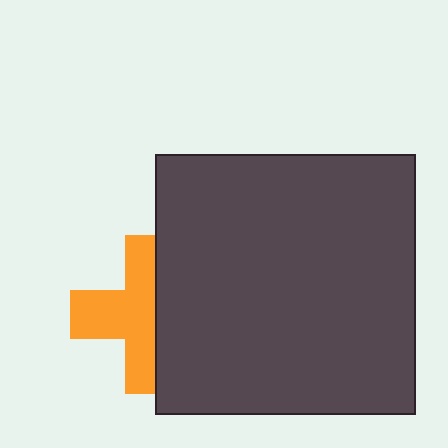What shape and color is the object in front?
The object in front is a dark gray square.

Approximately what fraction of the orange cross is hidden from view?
Roughly 43% of the orange cross is hidden behind the dark gray square.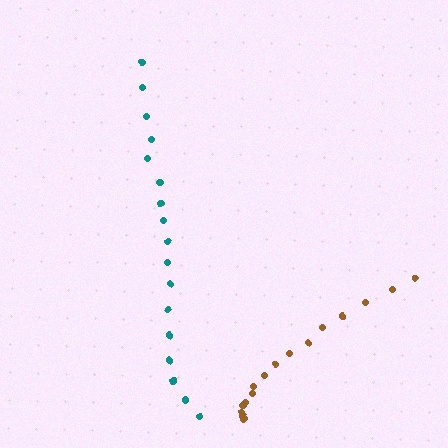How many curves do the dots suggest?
There are 2 distinct paths.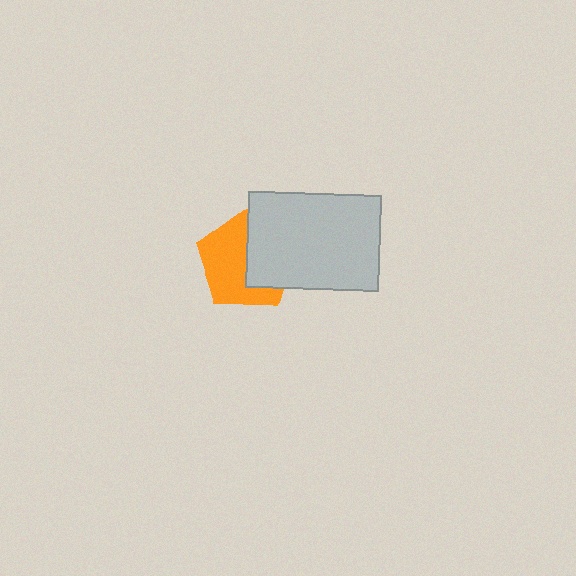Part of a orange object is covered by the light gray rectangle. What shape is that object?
It is a pentagon.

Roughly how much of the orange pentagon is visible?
About half of it is visible (roughly 57%).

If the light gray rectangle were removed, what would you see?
You would see the complete orange pentagon.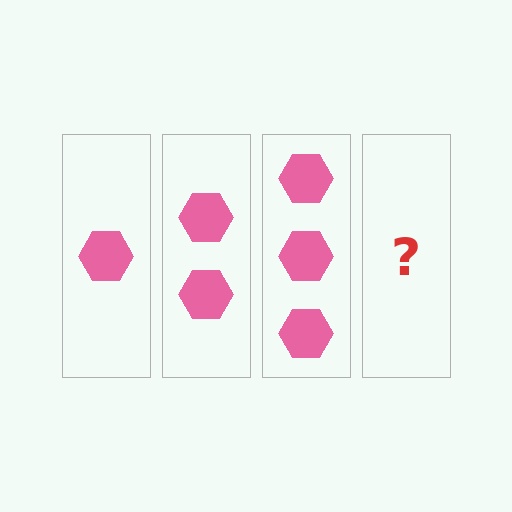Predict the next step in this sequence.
The next step is 4 hexagons.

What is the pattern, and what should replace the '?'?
The pattern is that each step adds one more hexagon. The '?' should be 4 hexagons.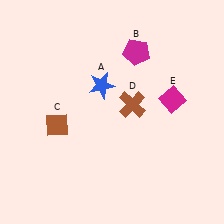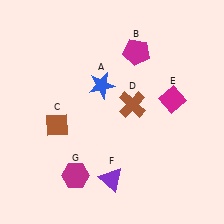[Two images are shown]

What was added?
A purple triangle (F), a magenta hexagon (G) were added in Image 2.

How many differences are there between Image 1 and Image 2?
There are 2 differences between the two images.